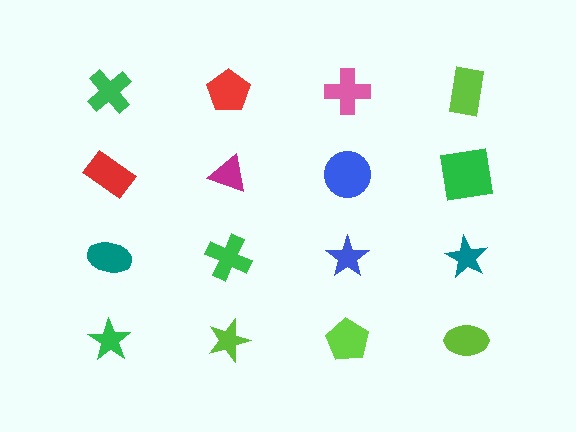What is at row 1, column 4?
A lime rectangle.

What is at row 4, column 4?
A lime ellipse.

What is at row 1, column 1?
A green cross.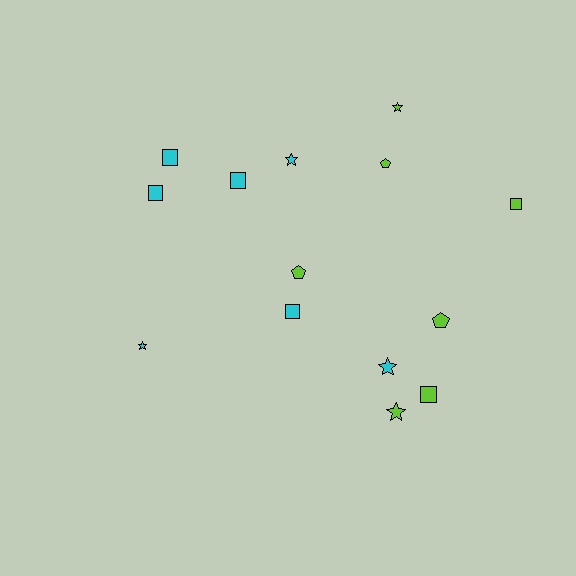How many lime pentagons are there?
There are 3 lime pentagons.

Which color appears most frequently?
Cyan, with 7 objects.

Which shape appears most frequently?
Square, with 6 objects.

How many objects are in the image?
There are 14 objects.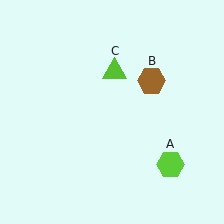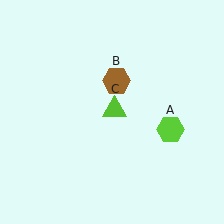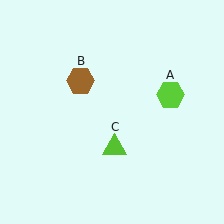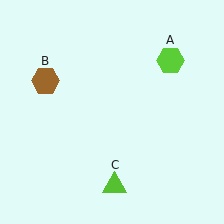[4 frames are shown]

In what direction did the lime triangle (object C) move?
The lime triangle (object C) moved down.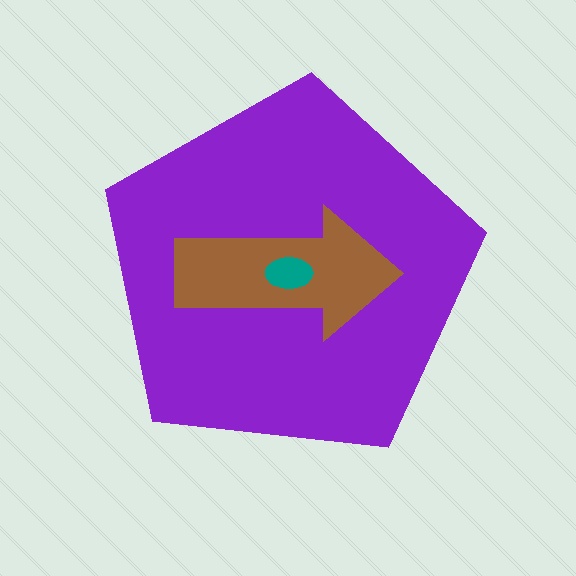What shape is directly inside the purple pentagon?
The brown arrow.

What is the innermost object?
The teal ellipse.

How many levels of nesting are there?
3.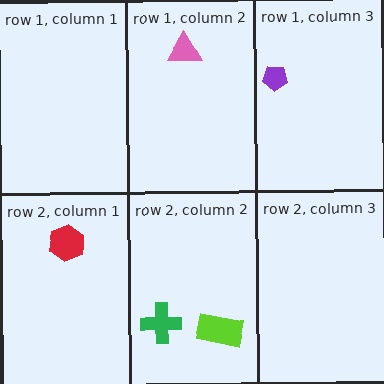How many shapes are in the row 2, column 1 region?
1.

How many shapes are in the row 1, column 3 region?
1.